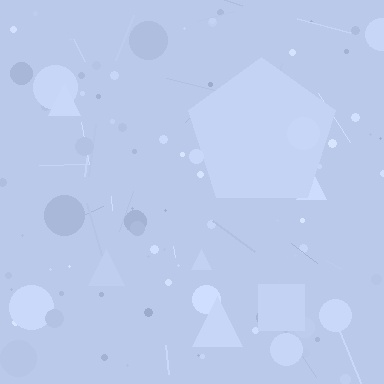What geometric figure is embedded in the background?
A pentagon is embedded in the background.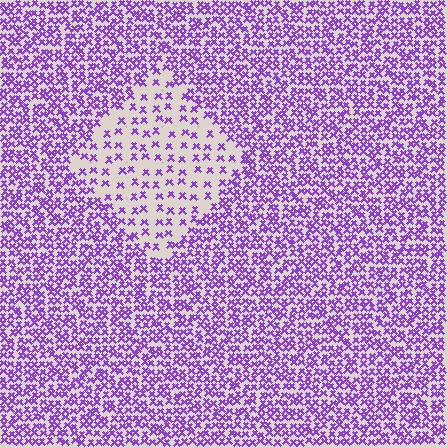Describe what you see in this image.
The image contains small purple elements arranged at two different densities. A diamond-shaped region is visible where the elements are less densely packed than the surrounding area.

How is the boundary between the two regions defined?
The boundary is defined by a change in element density (approximately 2.6x ratio). All elements are the same color, size, and shape.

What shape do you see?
I see a diamond.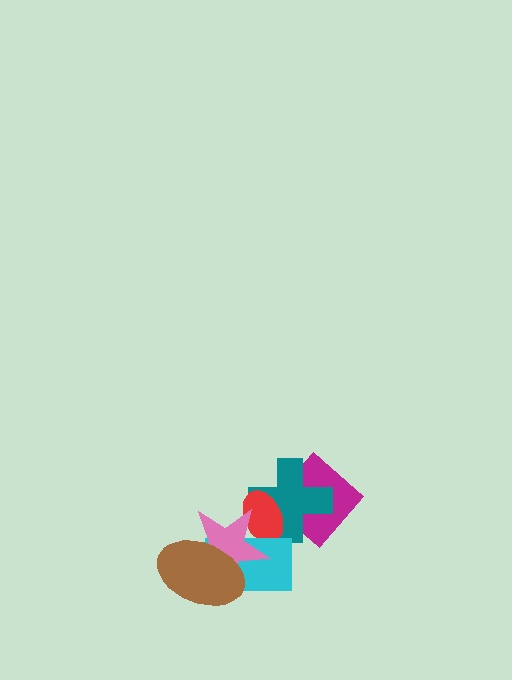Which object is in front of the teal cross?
The red ellipse is in front of the teal cross.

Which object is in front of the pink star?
The brown ellipse is in front of the pink star.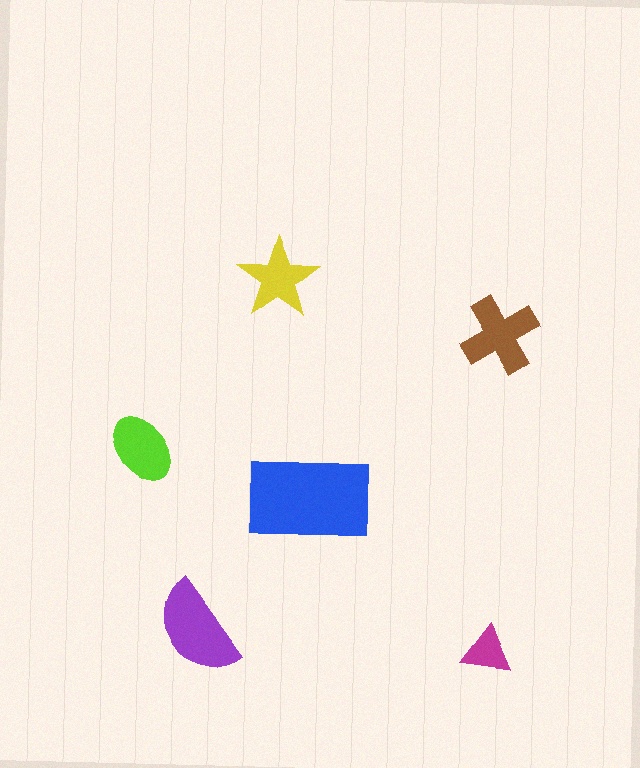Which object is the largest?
The blue rectangle.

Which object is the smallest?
The magenta triangle.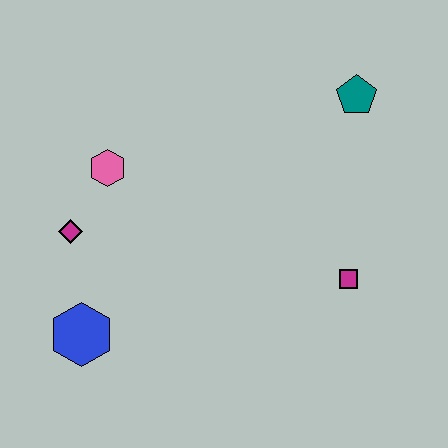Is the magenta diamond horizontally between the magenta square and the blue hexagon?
No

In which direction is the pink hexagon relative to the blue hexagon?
The pink hexagon is above the blue hexagon.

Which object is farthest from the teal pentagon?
The blue hexagon is farthest from the teal pentagon.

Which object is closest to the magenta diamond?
The pink hexagon is closest to the magenta diamond.